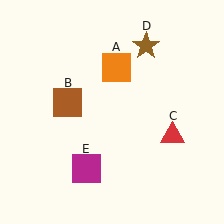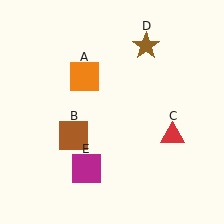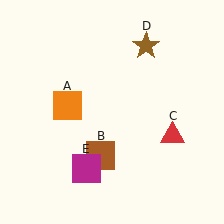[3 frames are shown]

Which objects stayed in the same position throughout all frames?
Red triangle (object C) and brown star (object D) and magenta square (object E) remained stationary.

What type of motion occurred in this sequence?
The orange square (object A), brown square (object B) rotated counterclockwise around the center of the scene.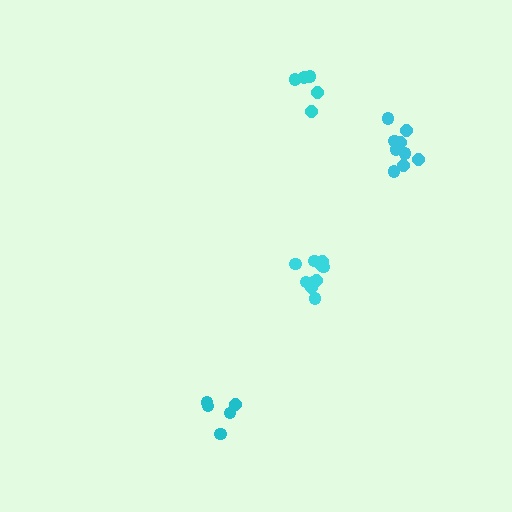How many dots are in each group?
Group 1: 5 dots, Group 2: 9 dots, Group 3: 5 dots, Group 4: 10 dots (29 total).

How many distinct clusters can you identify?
There are 4 distinct clusters.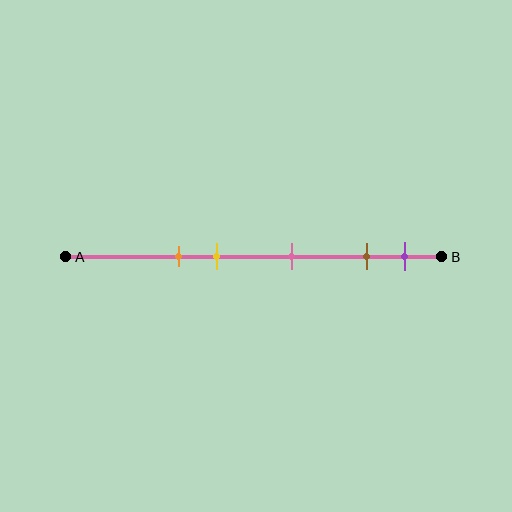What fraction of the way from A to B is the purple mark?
The purple mark is approximately 90% (0.9) of the way from A to B.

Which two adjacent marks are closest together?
The brown and purple marks are the closest adjacent pair.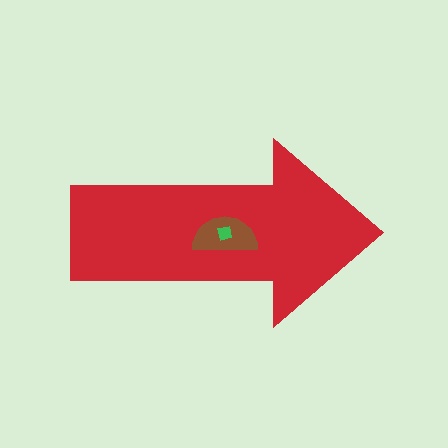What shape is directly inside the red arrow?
The brown semicircle.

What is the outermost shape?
The red arrow.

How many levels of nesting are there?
3.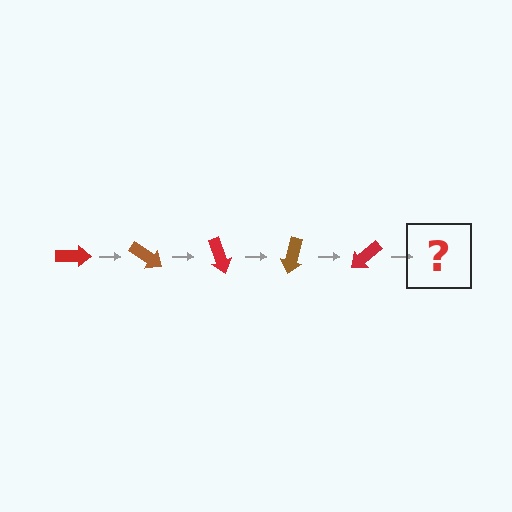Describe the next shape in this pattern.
It should be a brown arrow, rotated 175 degrees from the start.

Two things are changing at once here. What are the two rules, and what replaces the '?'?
The two rules are that it rotates 35 degrees each step and the color cycles through red and brown. The '?' should be a brown arrow, rotated 175 degrees from the start.